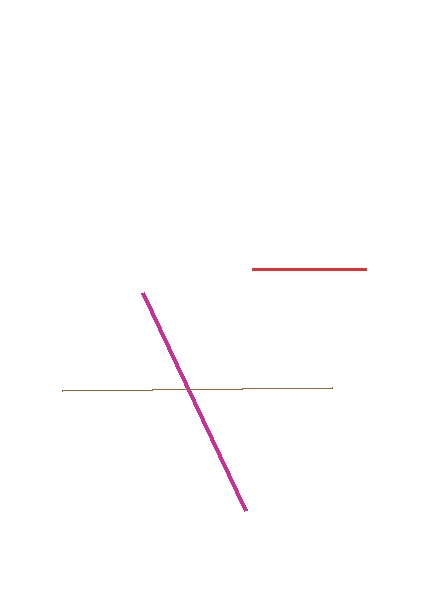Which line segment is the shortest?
The red line is the shortest at approximately 114 pixels.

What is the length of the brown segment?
The brown segment is approximately 271 pixels long.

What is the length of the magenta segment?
The magenta segment is approximately 242 pixels long.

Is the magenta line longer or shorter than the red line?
The magenta line is longer than the red line.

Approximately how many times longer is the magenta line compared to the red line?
The magenta line is approximately 2.1 times the length of the red line.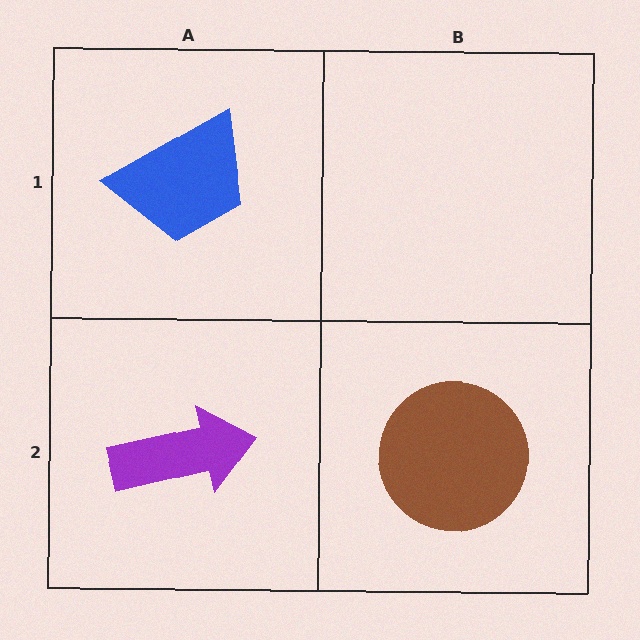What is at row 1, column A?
A blue trapezoid.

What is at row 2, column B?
A brown circle.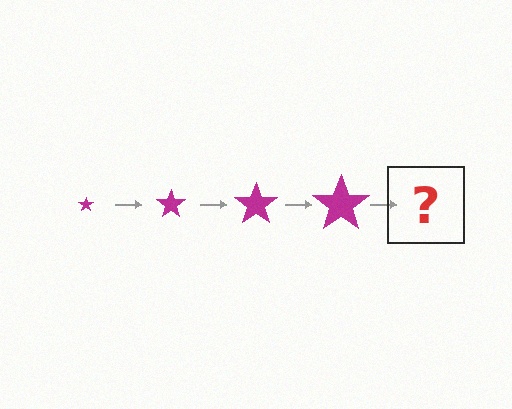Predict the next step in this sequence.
The next step is a magenta star, larger than the previous one.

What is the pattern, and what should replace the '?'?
The pattern is that the star gets progressively larger each step. The '?' should be a magenta star, larger than the previous one.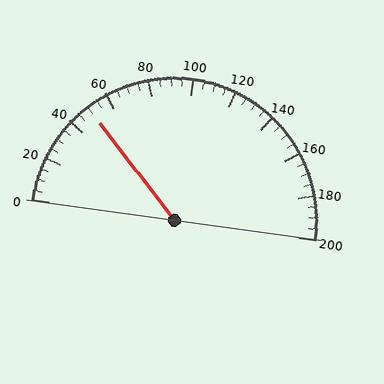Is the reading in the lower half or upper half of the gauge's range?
The reading is in the lower half of the range (0 to 200).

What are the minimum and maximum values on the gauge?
The gauge ranges from 0 to 200.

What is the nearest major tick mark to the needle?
The nearest major tick mark is 40.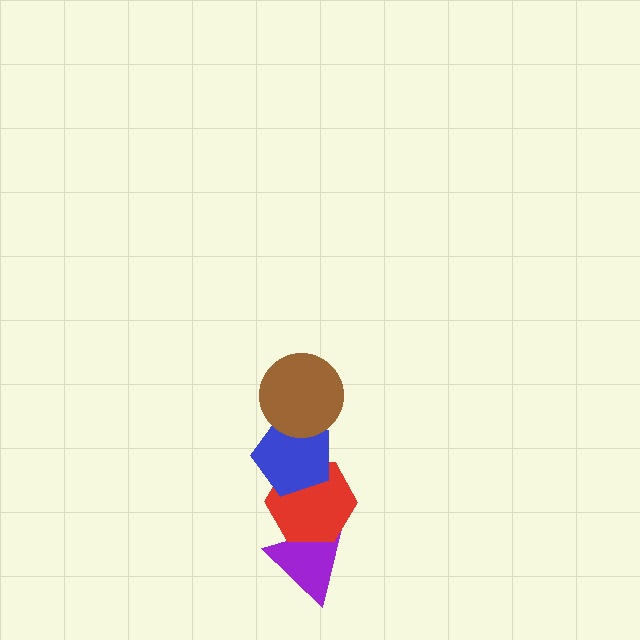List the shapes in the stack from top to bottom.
From top to bottom: the brown circle, the blue pentagon, the red hexagon, the purple triangle.